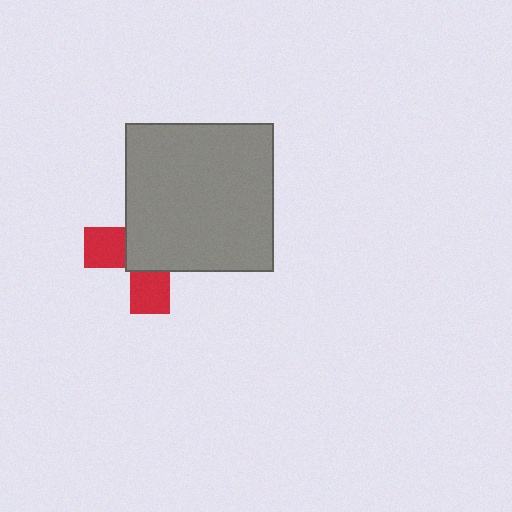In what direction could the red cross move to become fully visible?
The red cross could move toward the lower-left. That would shift it out from behind the gray square entirely.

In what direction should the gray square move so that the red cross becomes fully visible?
The gray square should move toward the upper-right. That is the shortest direction to clear the overlap and leave the red cross fully visible.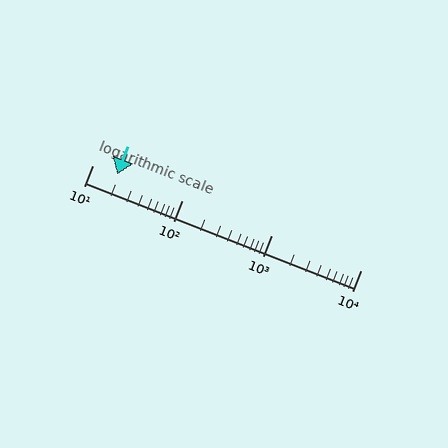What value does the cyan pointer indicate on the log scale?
The pointer indicates approximately 19.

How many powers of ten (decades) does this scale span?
The scale spans 3 decades, from 10 to 10000.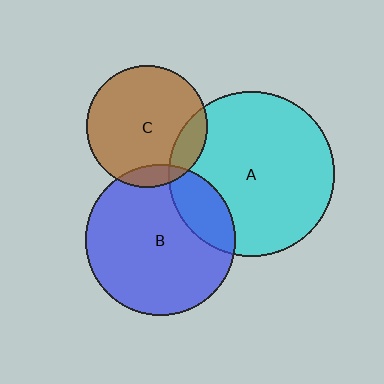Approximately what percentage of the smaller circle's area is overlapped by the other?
Approximately 15%.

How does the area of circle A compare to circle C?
Approximately 1.8 times.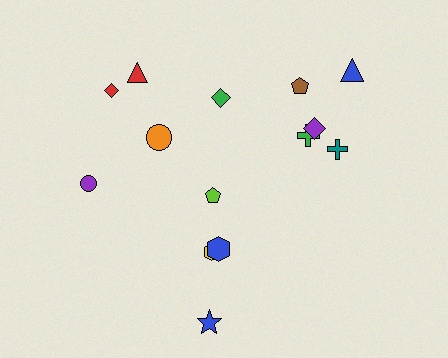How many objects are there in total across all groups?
There are 14 objects.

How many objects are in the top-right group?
There are 6 objects.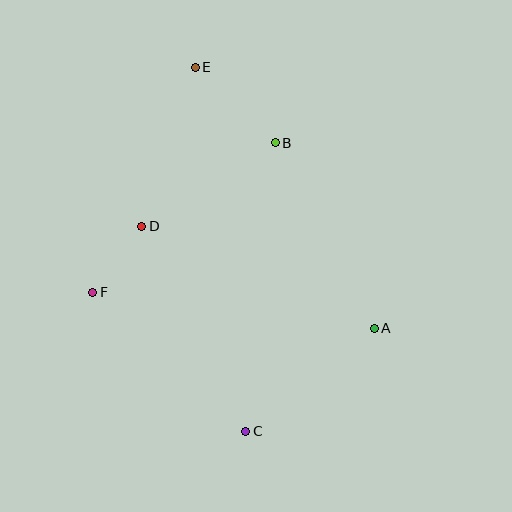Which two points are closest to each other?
Points D and F are closest to each other.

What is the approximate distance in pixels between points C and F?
The distance between C and F is approximately 207 pixels.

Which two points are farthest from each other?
Points C and E are farthest from each other.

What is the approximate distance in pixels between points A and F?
The distance between A and F is approximately 284 pixels.